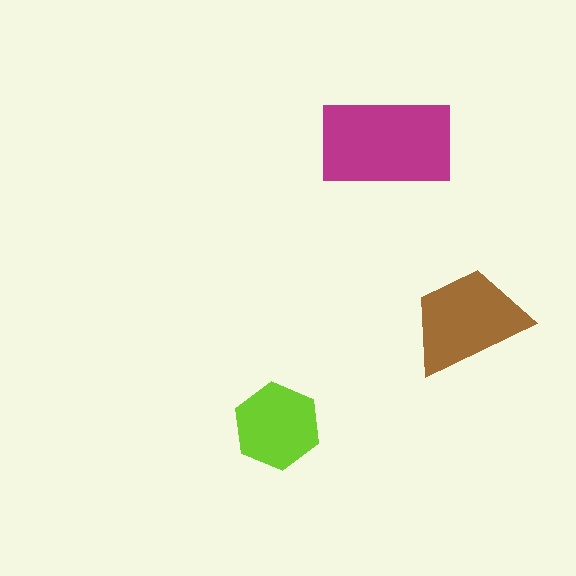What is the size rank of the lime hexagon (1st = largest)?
3rd.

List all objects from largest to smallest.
The magenta rectangle, the brown trapezoid, the lime hexagon.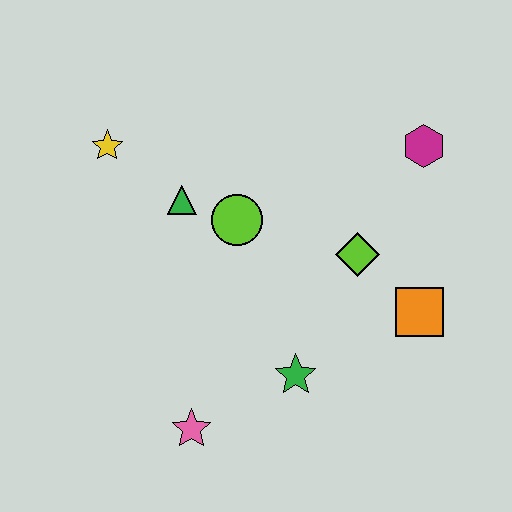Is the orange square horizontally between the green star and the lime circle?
No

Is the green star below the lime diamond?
Yes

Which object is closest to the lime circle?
The green triangle is closest to the lime circle.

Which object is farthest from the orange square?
The yellow star is farthest from the orange square.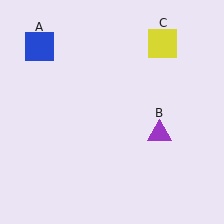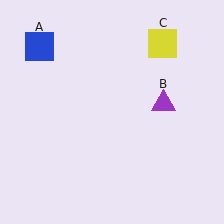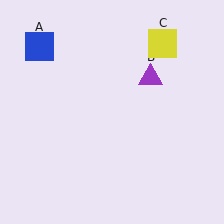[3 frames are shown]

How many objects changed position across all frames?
1 object changed position: purple triangle (object B).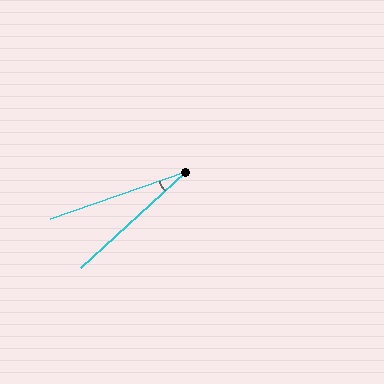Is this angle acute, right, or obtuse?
It is acute.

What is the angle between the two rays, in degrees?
Approximately 23 degrees.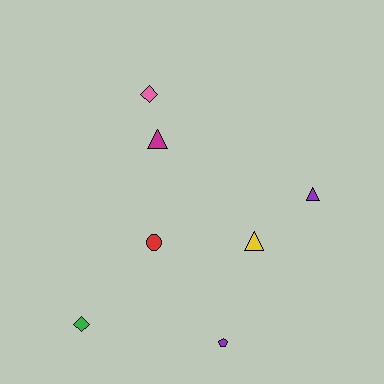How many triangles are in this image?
There are 3 triangles.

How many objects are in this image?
There are 7 objects.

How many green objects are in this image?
There is 1 green object.